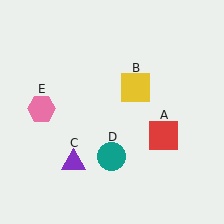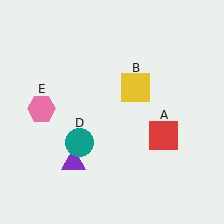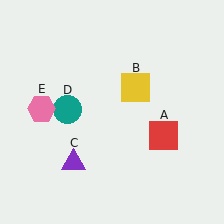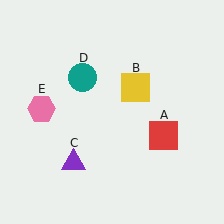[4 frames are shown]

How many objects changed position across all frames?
1 object changed position: teal circle (object D).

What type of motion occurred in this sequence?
The teal circle (object D) rotated clockwise around the center of the scene.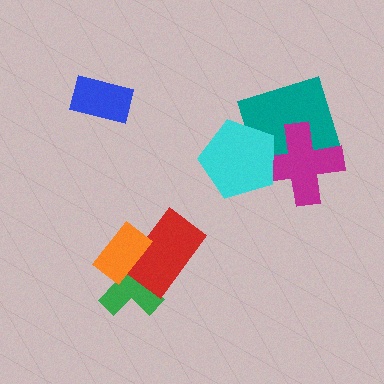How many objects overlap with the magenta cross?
2 objects overlap with the magenta cross.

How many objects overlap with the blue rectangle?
0 objects overlap with the blue rectangle.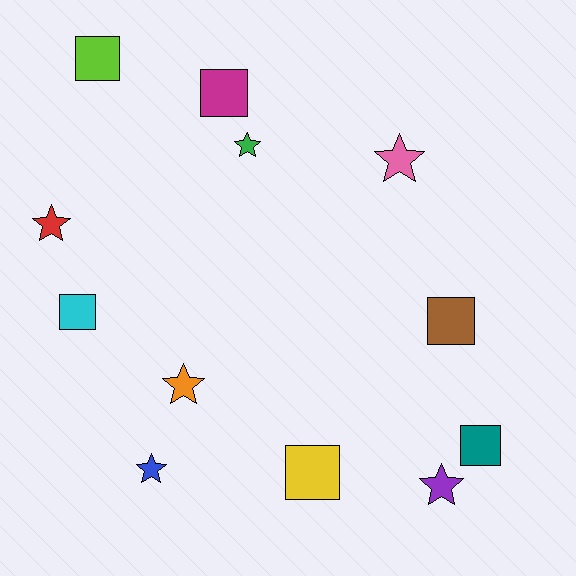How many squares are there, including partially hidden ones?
There are 6 squares.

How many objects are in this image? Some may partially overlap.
There are 12 objects.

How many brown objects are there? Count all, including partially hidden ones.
There is 1 brown object.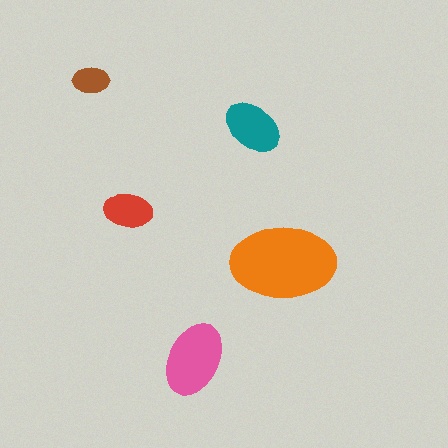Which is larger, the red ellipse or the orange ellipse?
The orange one.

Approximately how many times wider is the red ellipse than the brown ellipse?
About 1.5 times wider.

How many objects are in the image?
There are 5 objects in the image.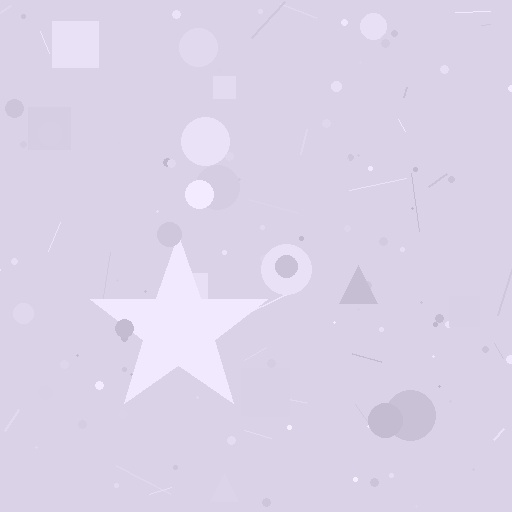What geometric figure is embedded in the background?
A star is embedded in the background.